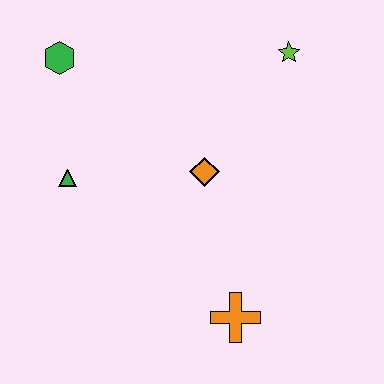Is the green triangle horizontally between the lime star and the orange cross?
No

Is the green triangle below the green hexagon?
Yes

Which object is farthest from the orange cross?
The green hexagon is farthest from the orange cross.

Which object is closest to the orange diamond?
The green triangle is closest to the orange diamond.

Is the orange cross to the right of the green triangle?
Yes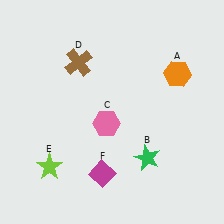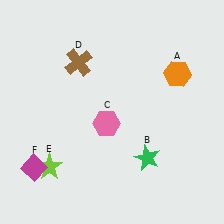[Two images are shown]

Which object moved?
The magenta diamond (F) moved left.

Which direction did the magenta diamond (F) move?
The magenta diamond (F) moved left.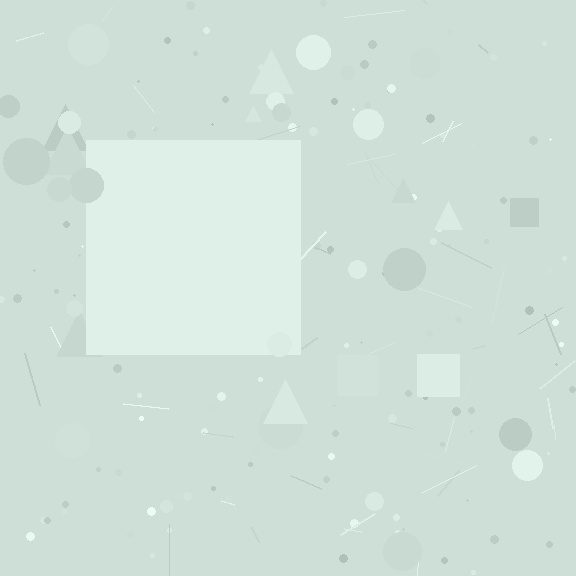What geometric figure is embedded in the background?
A square is embedded in the background.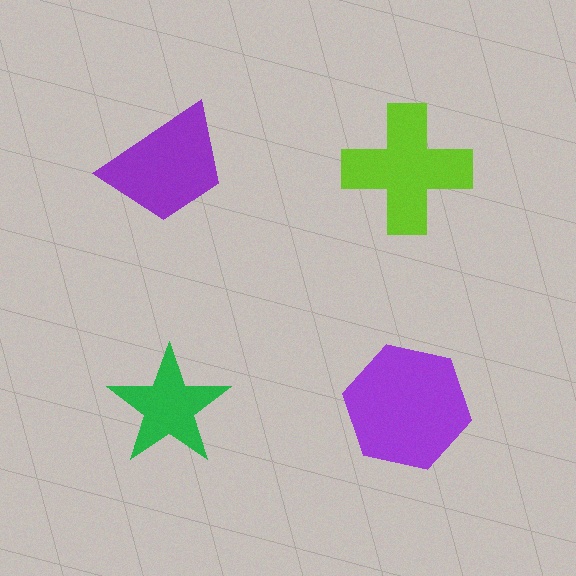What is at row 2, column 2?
A purple hexagon.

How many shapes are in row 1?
2 shapes.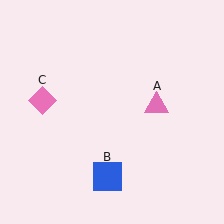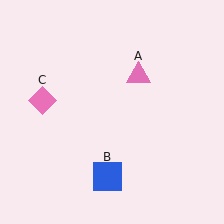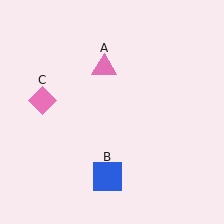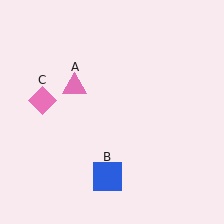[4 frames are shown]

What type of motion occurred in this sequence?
The pink triangle (object A) rotated counterclockwise around the center of the scene.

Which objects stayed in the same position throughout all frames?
Blue square (object B) and pink diamond (object C) remained stationary.